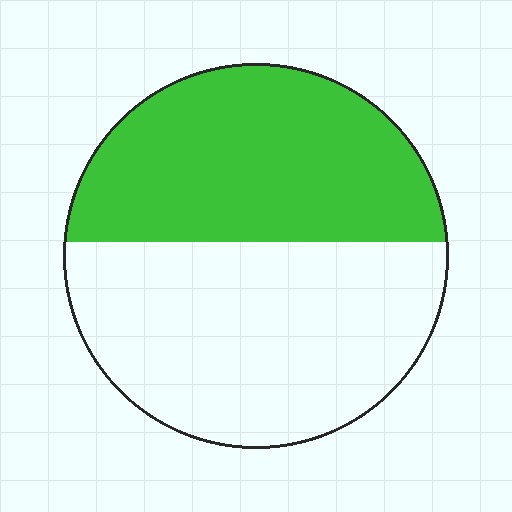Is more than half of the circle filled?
No.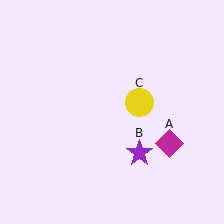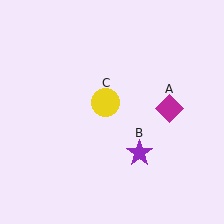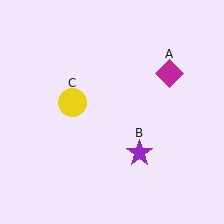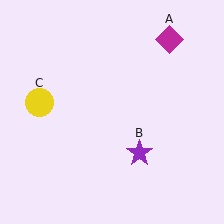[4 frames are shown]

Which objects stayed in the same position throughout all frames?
Purple star (object B) remained stationary.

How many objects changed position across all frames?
2 objects changed position: magenta diamond (object A), yellow circle (object C).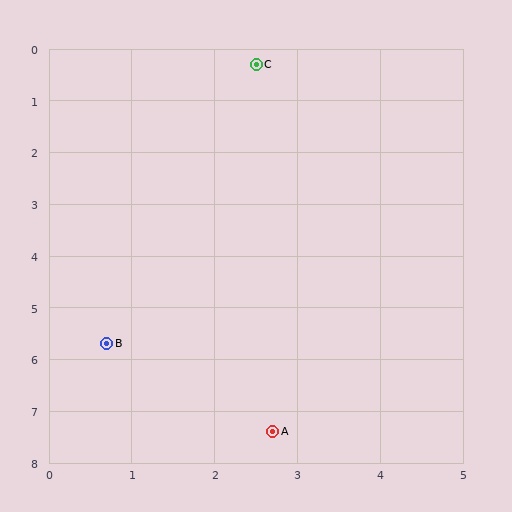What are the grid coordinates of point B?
Point B is at approximately (0.7, 5.7).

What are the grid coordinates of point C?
Point C is at approximately (2.5, 0.3).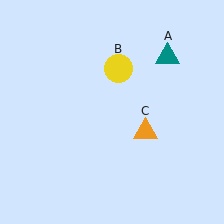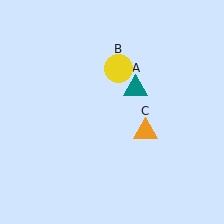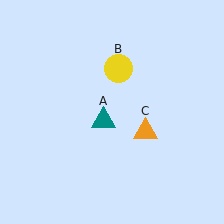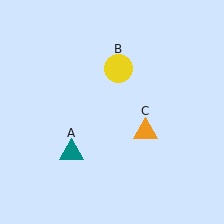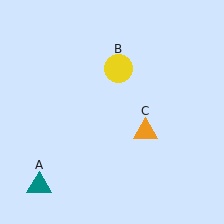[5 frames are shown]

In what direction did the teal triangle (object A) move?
The teal triangle (object A) moved down and to the left.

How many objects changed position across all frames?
1 object changed position: teal triangle (object A).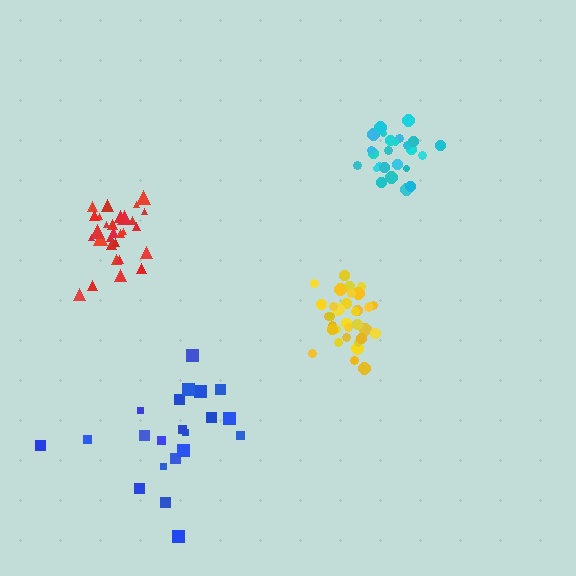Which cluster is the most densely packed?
Yellow.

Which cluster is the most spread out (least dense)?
Blue.